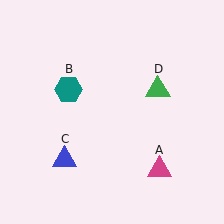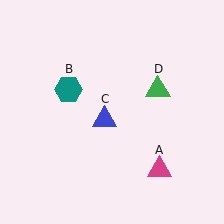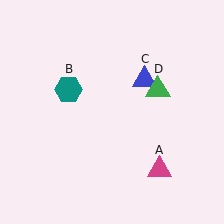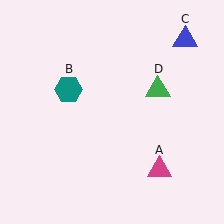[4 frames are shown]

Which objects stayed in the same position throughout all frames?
Magenta triangle (object A) and teal hexagon (object B) and green triangle (object D) remained stationary.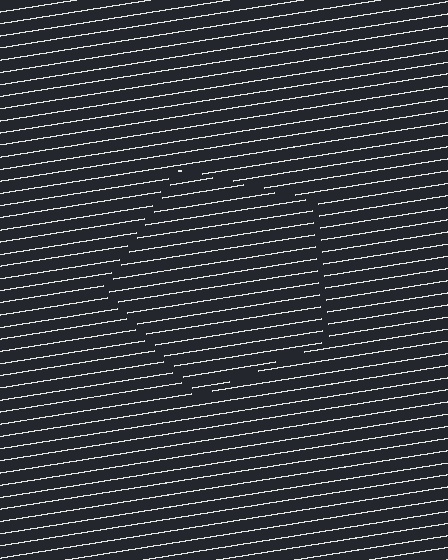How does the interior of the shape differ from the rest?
The interior of the shape contains the same grating, shifted by half a period — the contour is defined by the phase discontinuity where line-ends from the inner and outer gratings abut.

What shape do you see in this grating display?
An illusory pentagon. The interior of the shape contains the same grating, shifted by half a period — the contour is defined by the phase discontinuity where line-ends from the inner and outer gratings abut.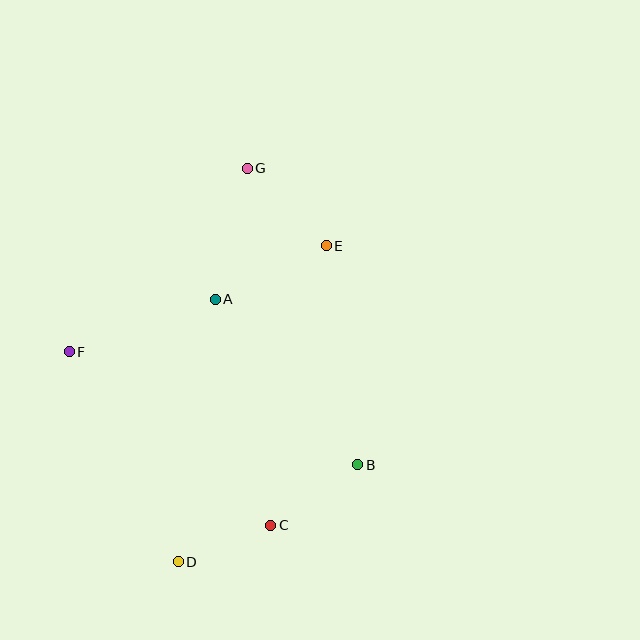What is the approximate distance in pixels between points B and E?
The distance between B and E is approximately 221 pixels.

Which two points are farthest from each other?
Points D and G are farthest from each other.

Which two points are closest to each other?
Points C and D are closest to each other.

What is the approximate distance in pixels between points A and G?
The distance between A and G is approximately 135 pixels.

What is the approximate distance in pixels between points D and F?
The distance between D and F is approximately 237 pixels.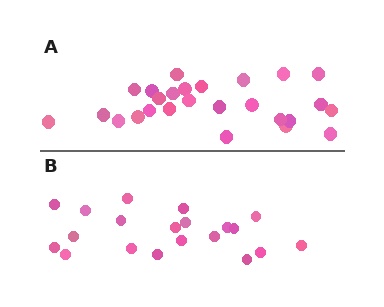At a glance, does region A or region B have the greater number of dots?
Region A (the top region) has more dots.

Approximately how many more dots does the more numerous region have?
Region A has about 6 more dots than region B.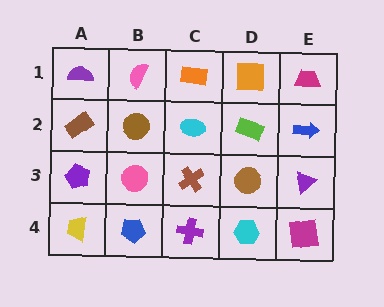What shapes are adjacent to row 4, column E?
A purple triangle (row 3, column E), a cyan hexagon (row 4, column D).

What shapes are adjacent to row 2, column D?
An orange square (row 1, column D), a brown circle (row 3, column D), a cyan ellipse (row 2, column C), a blue arrow (row 2, column E).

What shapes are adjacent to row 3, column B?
A brown circle (row 2, column B), a blue pentagon (row 4, column B), a purple pentagon (row 3, column A), a brown cross (row 3, column C).